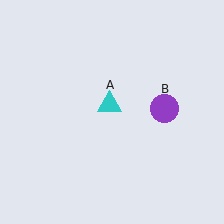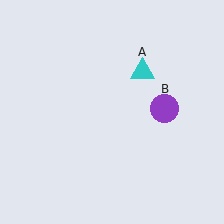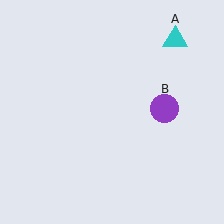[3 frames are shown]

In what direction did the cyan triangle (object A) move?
The cyan triangle (object A) moved up and to the right.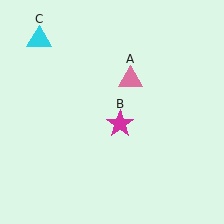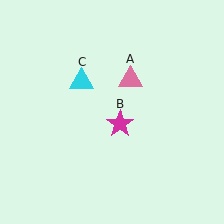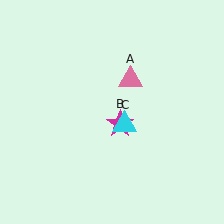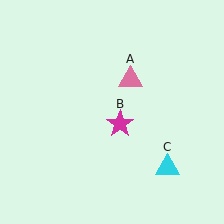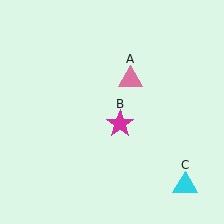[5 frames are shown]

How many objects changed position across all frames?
1 object changed position: cyan triangle (object C).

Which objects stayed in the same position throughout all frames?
Pink triangle (object A) and magenta star (object B) remained stationary.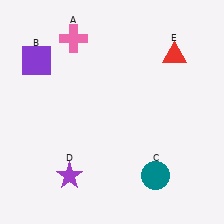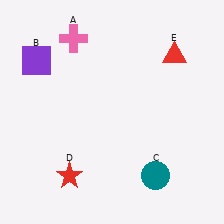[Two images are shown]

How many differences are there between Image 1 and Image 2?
There is 1 difference between the two images.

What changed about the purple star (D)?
In Image 1, D is purple. In Image 2, it changed to red.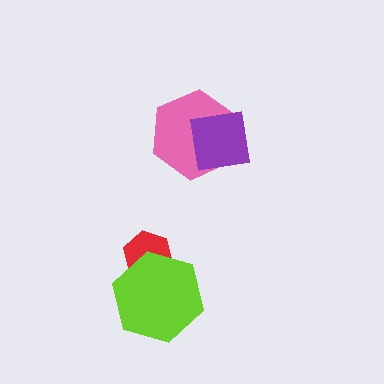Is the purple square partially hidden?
No, no other shape covers it.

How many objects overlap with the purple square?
1 object overlaps with the purple square.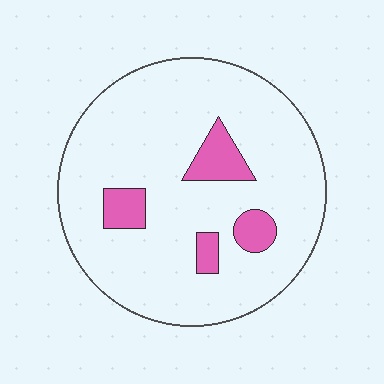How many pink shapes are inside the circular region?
4.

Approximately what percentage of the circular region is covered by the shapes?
Approximately 10%.